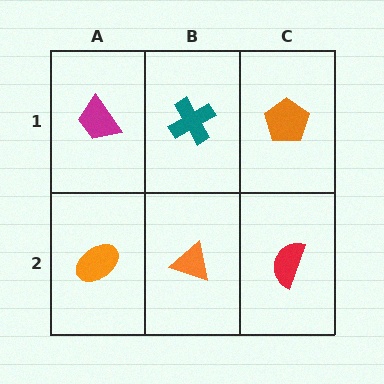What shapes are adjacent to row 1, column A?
An orange ellipse (row 2, column A), a teal cross (row 1, column B).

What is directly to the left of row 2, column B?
An orange ellipse.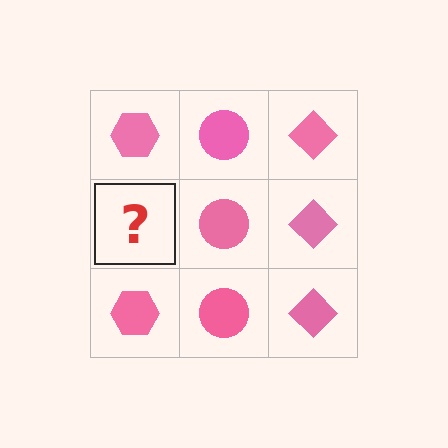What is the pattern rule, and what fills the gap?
The rule is that each column has a consistent shape. The gap should be filled with a pink hexagon.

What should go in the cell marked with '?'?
The missing cell should contain a pink hexagon.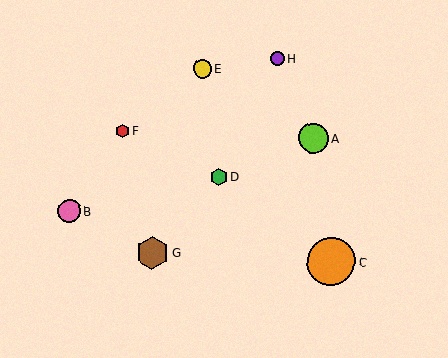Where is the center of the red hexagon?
The center of the red hexagon is at (122, 131).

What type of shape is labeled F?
Shape F is a red hexagon.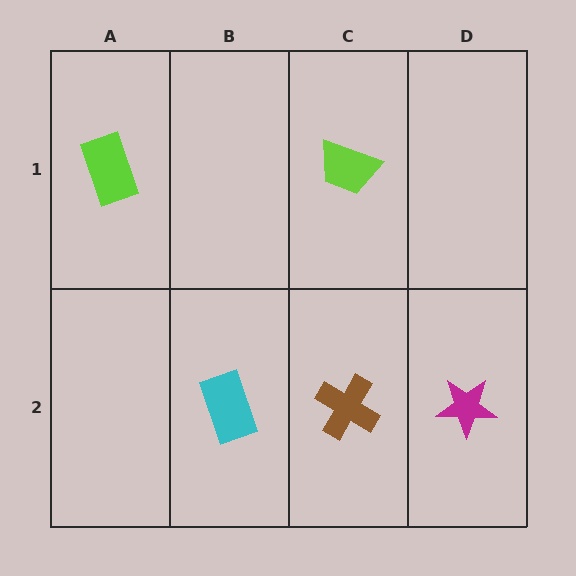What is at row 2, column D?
A magenta star.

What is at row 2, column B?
A cyan rectangle.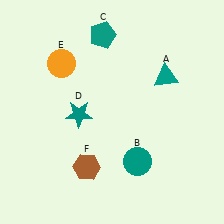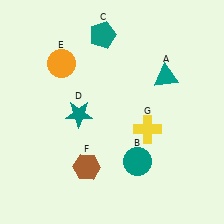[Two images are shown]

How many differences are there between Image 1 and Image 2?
There is 1 difference between the two images.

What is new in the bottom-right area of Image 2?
A yellow cross (G) was added in the bottom-right area of Image 2.